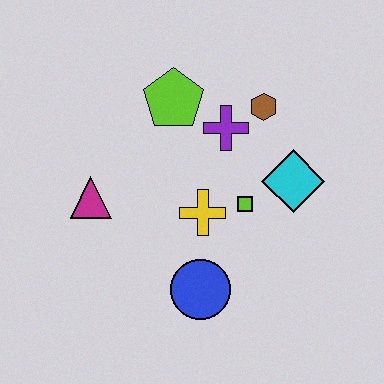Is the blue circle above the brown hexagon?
No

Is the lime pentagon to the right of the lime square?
No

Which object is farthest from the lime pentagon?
The blue circle is farthest from the lime pentagon.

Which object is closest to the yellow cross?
The lime square is closest to the yellow cross.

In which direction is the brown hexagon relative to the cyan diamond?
The brown hexagon is above the cyan diamond.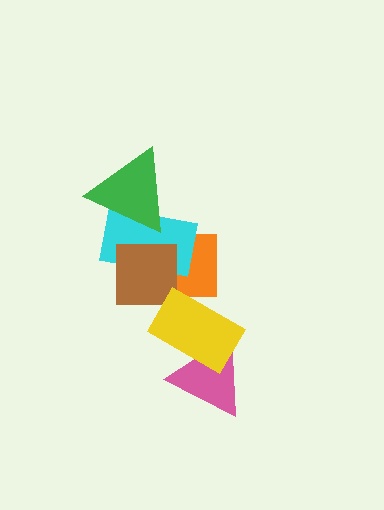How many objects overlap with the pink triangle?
1 object overlaps with the pink triangle.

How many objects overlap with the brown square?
2 objects overlap with the brown square.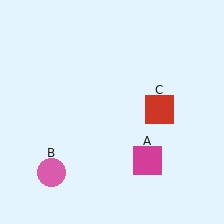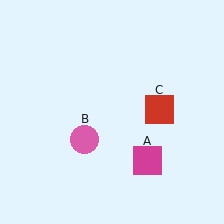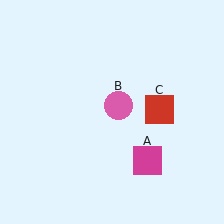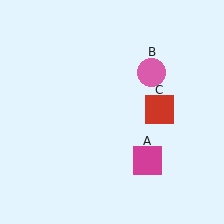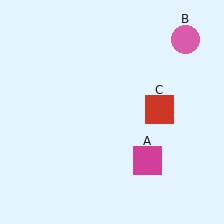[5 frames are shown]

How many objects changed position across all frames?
1 object changed position: pink circle (object B).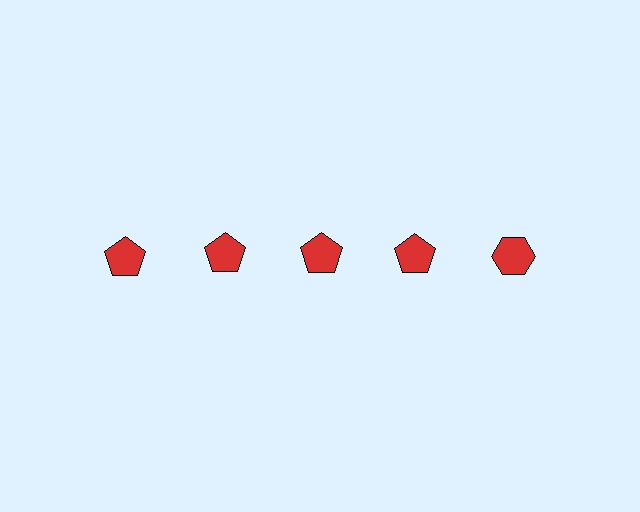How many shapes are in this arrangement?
There are 5 shapes arranged in a grid pattern.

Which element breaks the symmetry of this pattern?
The red hexagon in the top row, rightmost column breaks the symmetry. All other shapes are red pentagons.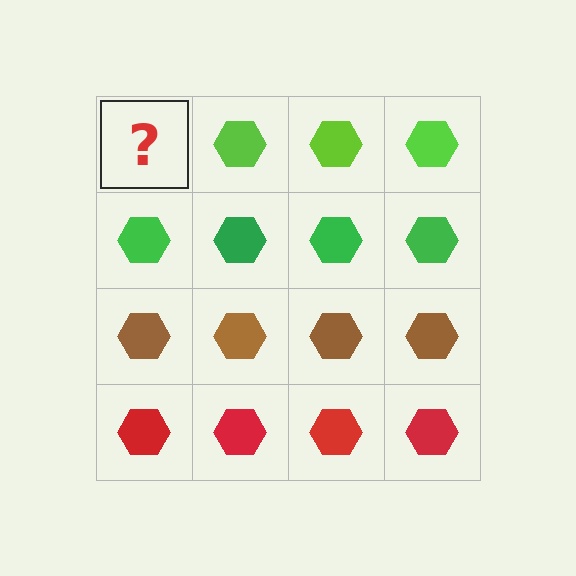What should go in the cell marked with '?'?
The missing cell should contain a lime hexagon.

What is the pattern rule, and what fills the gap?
The rule is that each row has a consistent color. The gap should be filled with a lime hexagon.